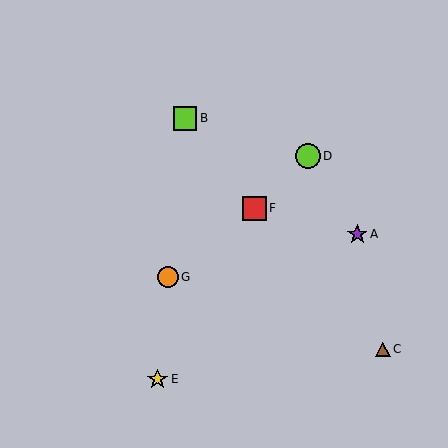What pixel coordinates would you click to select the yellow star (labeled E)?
Click at (158, 379) to select the yellow star E.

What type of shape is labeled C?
Shape C is a brown triangle.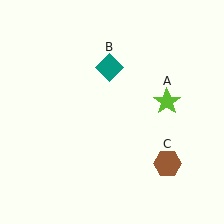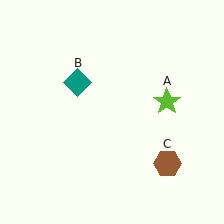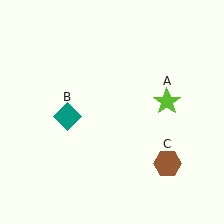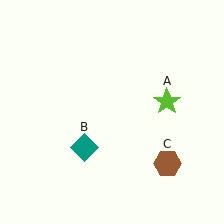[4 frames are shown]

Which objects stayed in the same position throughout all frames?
Lime star (object A) and brown hexagon (object C) remained stationary.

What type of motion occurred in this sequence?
The teal diamond (object B) rotated counterclockwise around the center of the scene.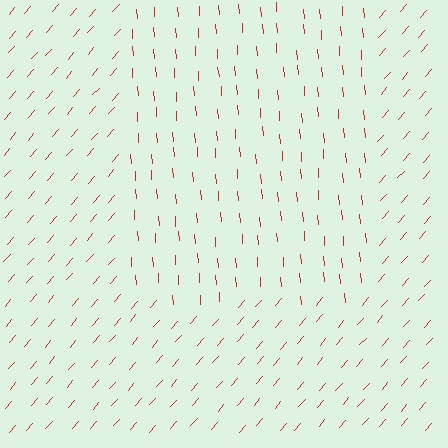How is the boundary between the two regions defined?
The boundary is defined purely by a change in line orientation (approximately 45 degrees difference). All lines are the same color and thickness.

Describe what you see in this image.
The image is filled with small red line segments. A rectangle region in the image has lines oriented differently from the surrounding lines, creating a visible texture boundary.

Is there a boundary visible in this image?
Yes, there is a texture boundary formed by a change in line orientation.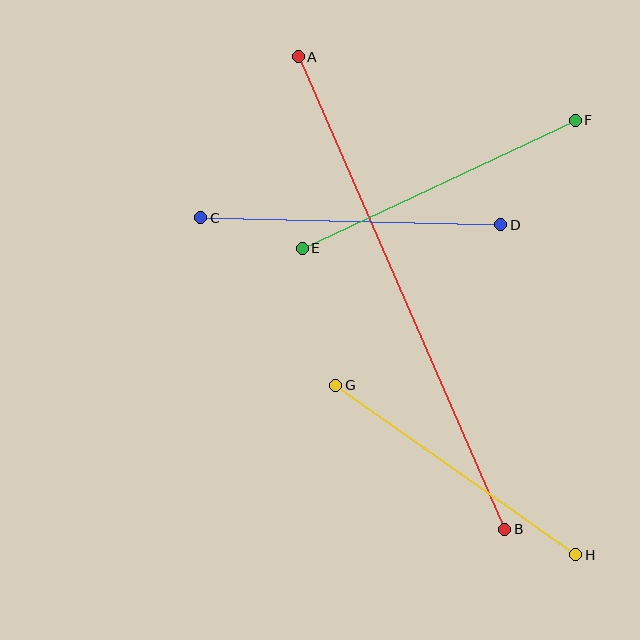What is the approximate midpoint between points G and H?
The midpoint is at approximately (456, 470) pixels.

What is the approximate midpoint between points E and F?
The midpoint is at approximately (439, 184) pixels.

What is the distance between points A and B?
The distance is approximately 516 pixels.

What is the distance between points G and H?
The distance is approximately 294 pixels.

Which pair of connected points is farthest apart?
Points A and B are farthest apart.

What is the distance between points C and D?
The distance is approximately 300 pixels.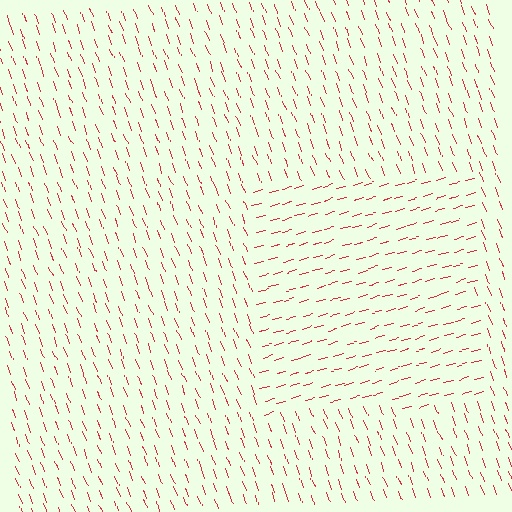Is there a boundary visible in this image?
Yes, there is a texture boundary formed by a change in line orientation.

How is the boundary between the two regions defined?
The boundary is defined purely by a change in line orientation (approximately 85 degrees difference). All lines are the same color and thickness.